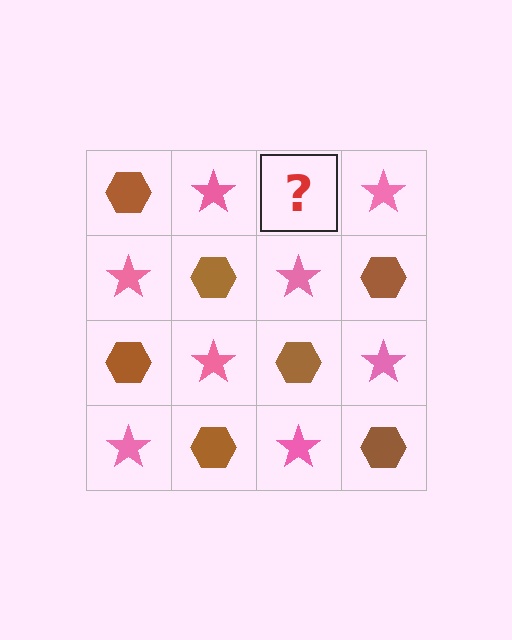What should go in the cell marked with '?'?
The missing cell should contain a brown hexagon.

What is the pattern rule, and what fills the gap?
The rule is that it alternates brown hexagon and pink star in a checkerboard pattern. The gap should be filled with a brown hexagon.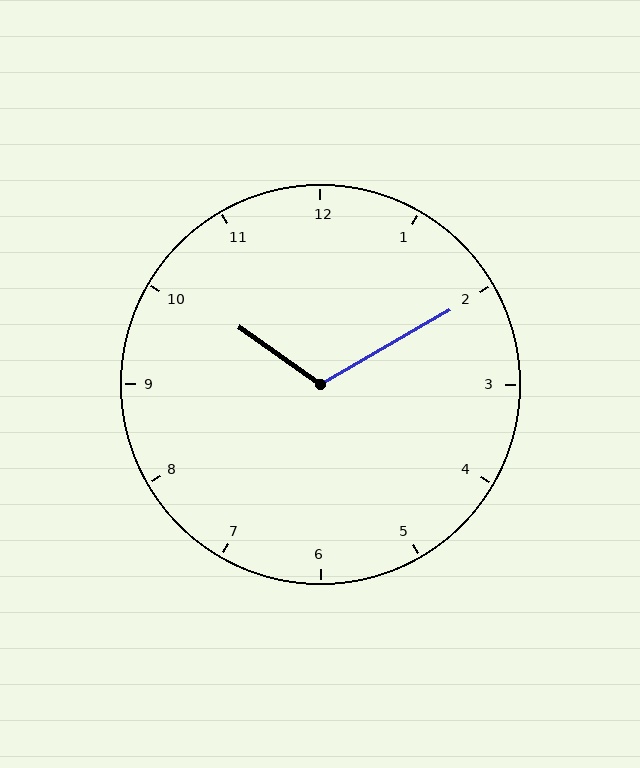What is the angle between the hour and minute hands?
Approximately 115 degrees.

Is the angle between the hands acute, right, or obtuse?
It is obtuse.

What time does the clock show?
10:10.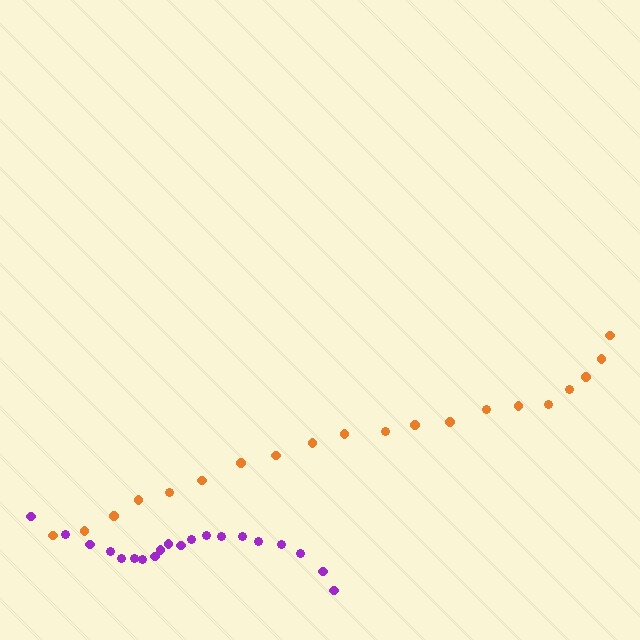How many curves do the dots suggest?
There are 2 distinct paths.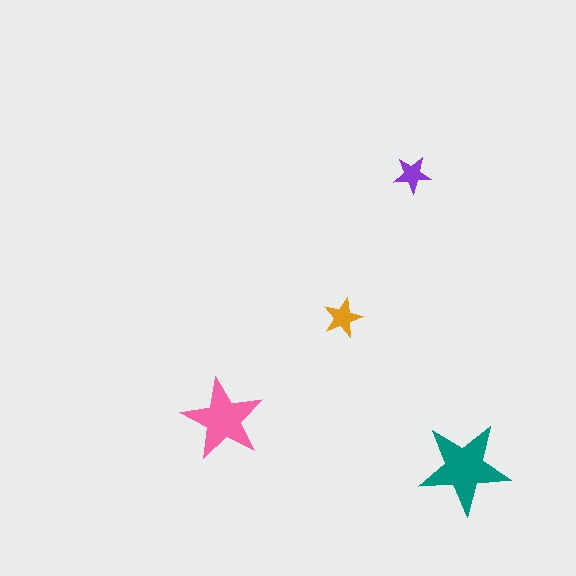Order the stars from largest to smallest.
the teal one, the pink one, the orange one, the purple one.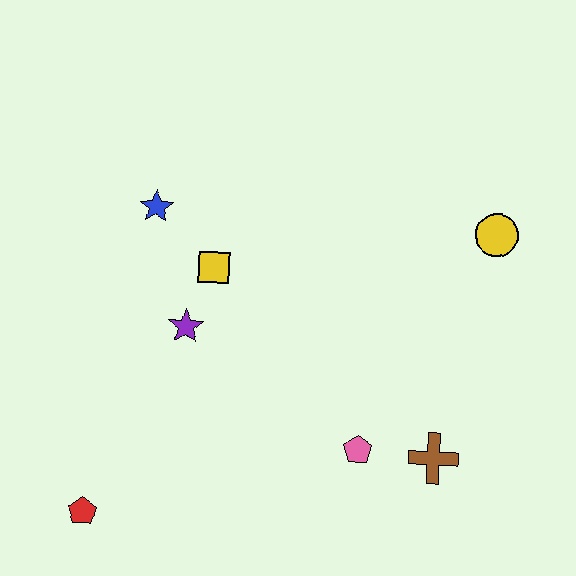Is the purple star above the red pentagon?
Yes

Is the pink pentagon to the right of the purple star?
Yes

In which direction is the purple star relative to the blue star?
The purple star is below the blue star.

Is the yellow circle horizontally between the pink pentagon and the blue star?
No